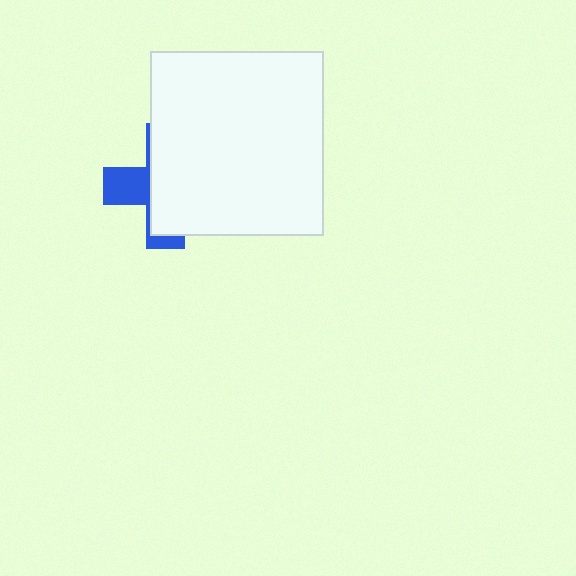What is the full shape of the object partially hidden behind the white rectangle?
The partially hidden object is a blue cross.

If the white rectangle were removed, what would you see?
You would see the complete blue cross.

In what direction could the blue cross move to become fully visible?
The blue cross could move left. That would shift it out from behind the white rectangle entirely.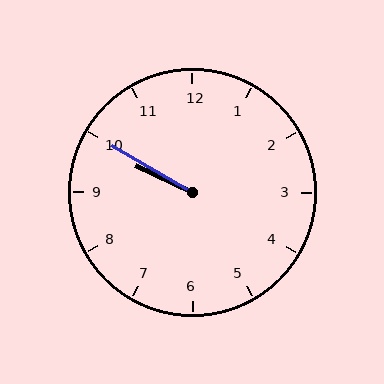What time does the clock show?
9:50.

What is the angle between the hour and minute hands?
Approximately 5 degrees.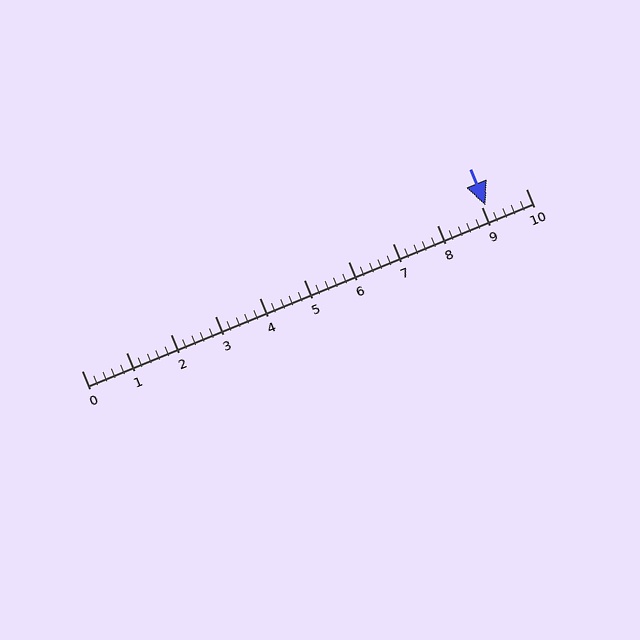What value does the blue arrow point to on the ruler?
The blue arrow points to approximately 9.1.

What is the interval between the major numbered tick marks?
The major tick marks are spaced 1 units apart.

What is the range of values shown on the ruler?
The ruler shows values from 0 to 10.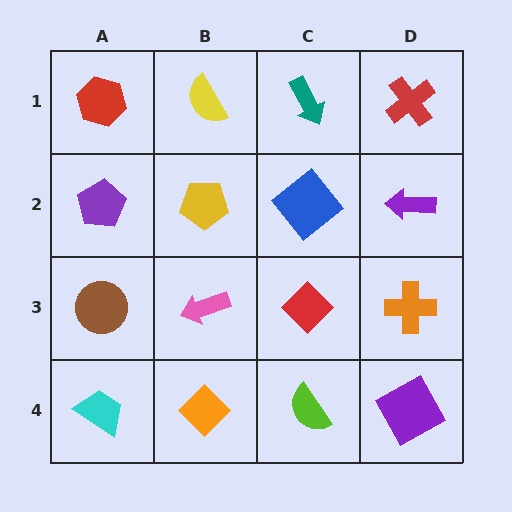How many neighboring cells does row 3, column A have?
3.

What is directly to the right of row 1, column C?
A red cross.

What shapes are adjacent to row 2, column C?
A teal arrow (row 1, column C), a red diamond (row 3, column C), a yellow pentagon (row 2, column B), a purple arrow (row 2, column D).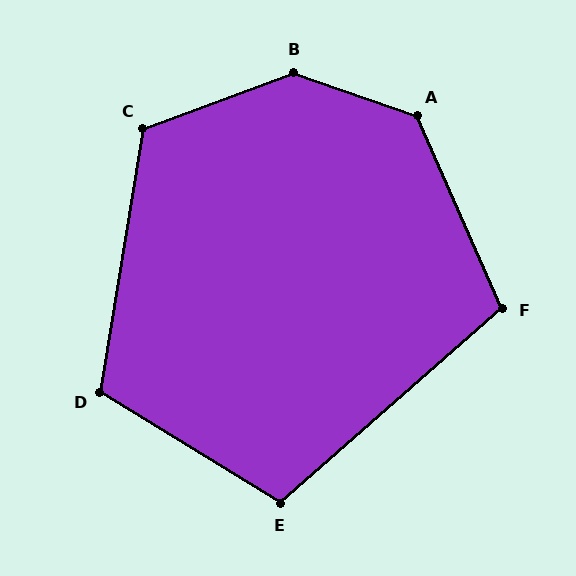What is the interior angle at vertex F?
Approximately 108 degrees (obtuse).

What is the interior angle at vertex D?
Approximately 112 degrees (obtuse).